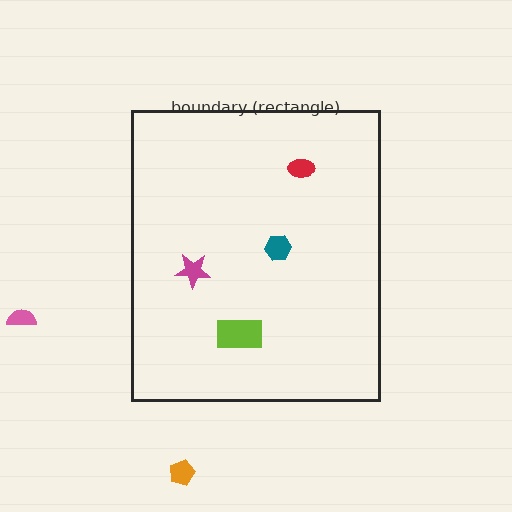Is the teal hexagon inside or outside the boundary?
Inside.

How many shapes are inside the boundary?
4 inside, 2 outside.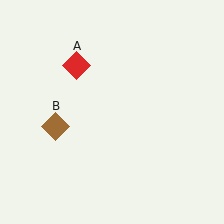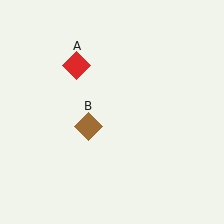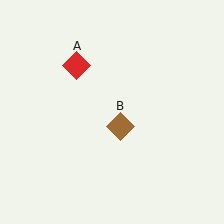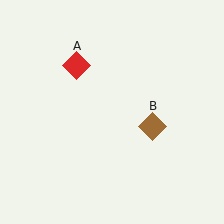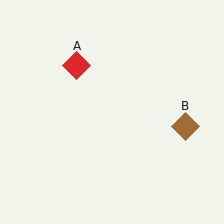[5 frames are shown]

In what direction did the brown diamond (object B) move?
The brown diamond (object B) moved right.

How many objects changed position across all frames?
1 object changed position: brown diamond (object B).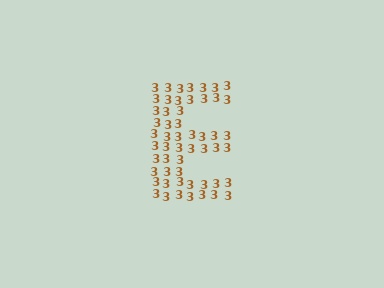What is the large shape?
The large shape is the letter E.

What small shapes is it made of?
It is made of small digit 3's.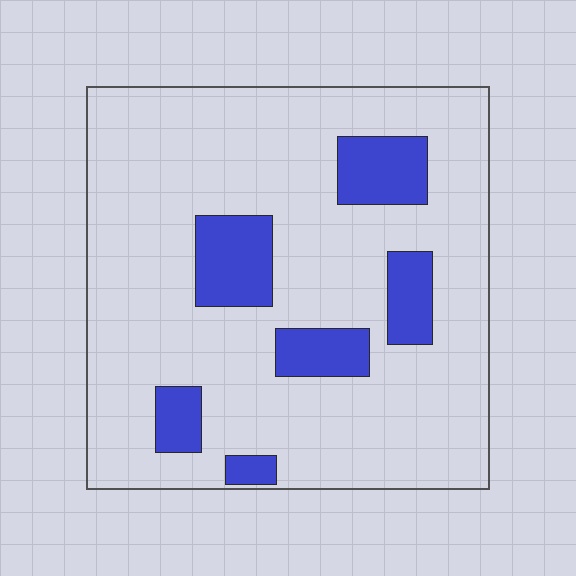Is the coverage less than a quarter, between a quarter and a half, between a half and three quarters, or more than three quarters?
Less than a quarter.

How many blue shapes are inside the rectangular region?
6.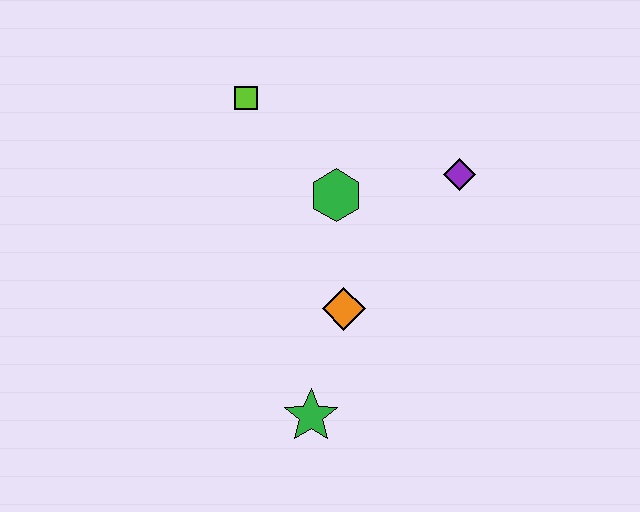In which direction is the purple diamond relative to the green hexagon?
The purple diamond is to the right of the green hexagon.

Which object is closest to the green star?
The orange diamond is closest to the green star.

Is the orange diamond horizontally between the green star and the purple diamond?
Yes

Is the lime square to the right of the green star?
No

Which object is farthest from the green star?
The lime square is farthest from the green star.